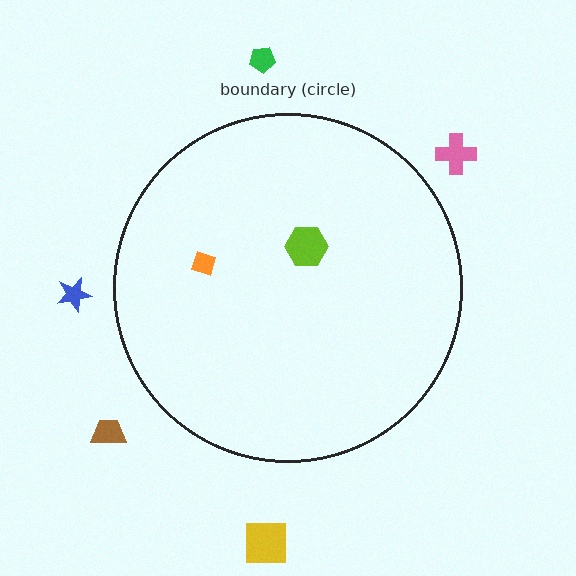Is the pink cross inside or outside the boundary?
Outside.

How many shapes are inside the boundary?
2 inside, 5 outside.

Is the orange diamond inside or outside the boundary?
Inside.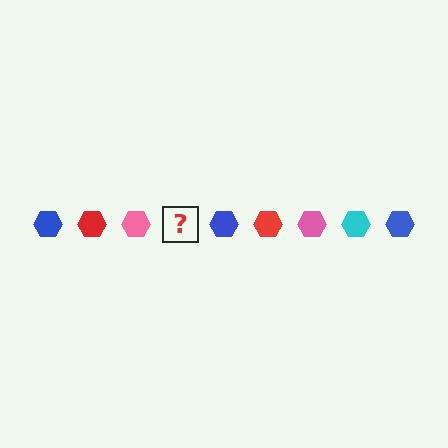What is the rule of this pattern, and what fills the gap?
The rule is that the pattern cycles through blue, red, pink, cyan hexagons. The gap should be filled with a cyan hexagon.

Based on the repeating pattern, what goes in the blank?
The blank should be a cyan hexagon.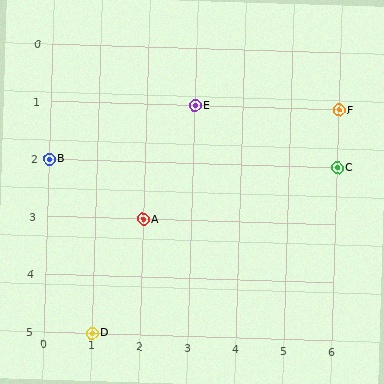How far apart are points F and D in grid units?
Points F and D are 5 columns and 4 rows apart (about 6.4 grid units diagonally).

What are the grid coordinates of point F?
Point F is at grid coordinates (6, 1).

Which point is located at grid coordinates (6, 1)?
Point F is at (6, 1).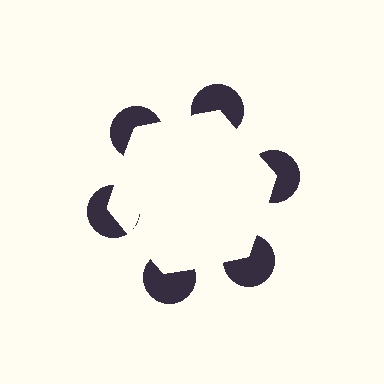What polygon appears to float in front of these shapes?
An illusory hexagon — its edges are inferred from the aligned wedge cuts in the pac-man discs, not physically drawn.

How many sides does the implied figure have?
6 sides.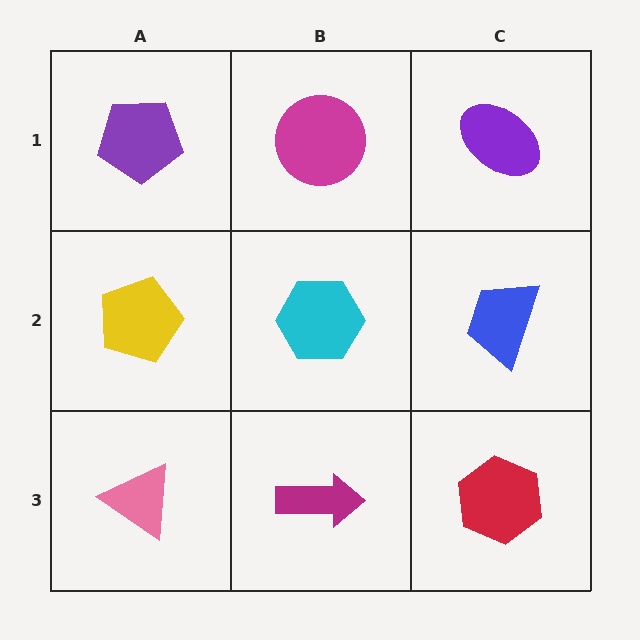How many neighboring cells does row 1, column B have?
3.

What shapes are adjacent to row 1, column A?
A yellow pentagon (row 2, column A), a magenta circle (row 1, column B).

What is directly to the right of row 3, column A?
A magenta arrow.